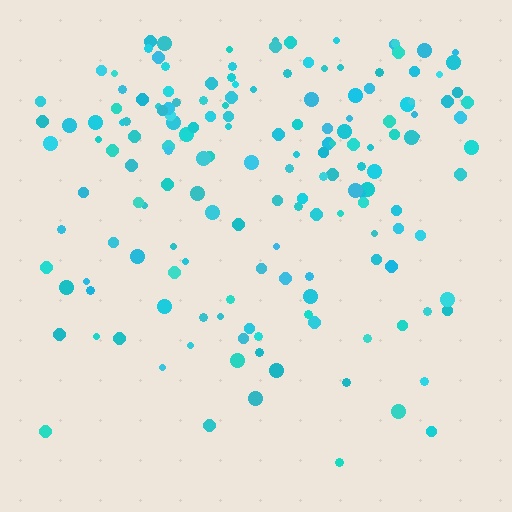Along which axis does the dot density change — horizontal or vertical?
Vertical.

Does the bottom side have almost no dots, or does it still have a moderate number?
Still a moderate number, just noticeably fewer than the top.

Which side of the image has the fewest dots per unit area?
The bottom.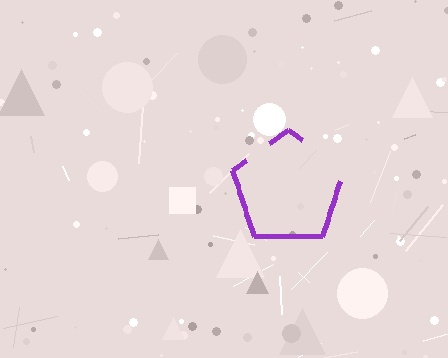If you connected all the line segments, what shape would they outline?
They would outline a pentagon.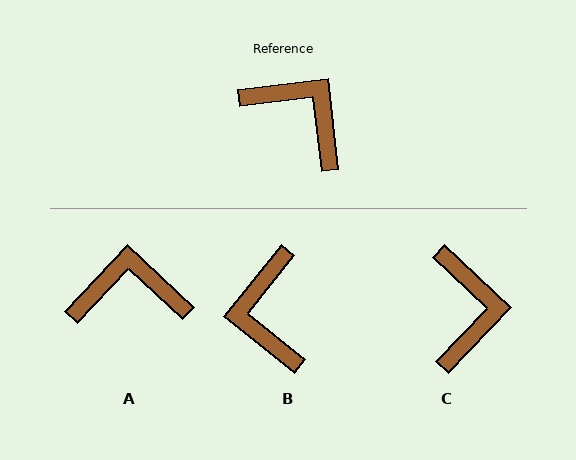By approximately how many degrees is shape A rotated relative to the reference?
Approximately 40 degrees counter-clockwise.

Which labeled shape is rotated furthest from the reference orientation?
B, about 135 degrees away.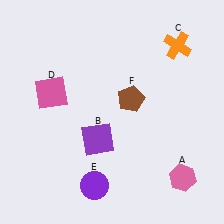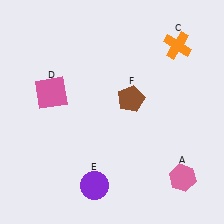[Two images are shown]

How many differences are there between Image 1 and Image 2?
There is 1 difference between the two images.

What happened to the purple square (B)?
The purple square (B) was removed in Image 2. It was in the bottom-left area of Image 1.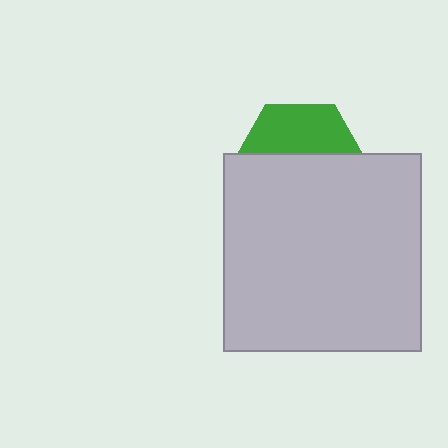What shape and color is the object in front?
The object in front is a light gray square.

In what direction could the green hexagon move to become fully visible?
The green hexagon could move up. That would shift it out from behind the light gray square entirely.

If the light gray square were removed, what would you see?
You would see the complete green hexagon.